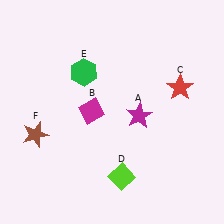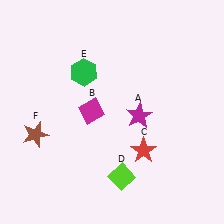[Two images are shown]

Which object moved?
The red star (C) moved down.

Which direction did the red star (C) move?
The red star (C) moved down.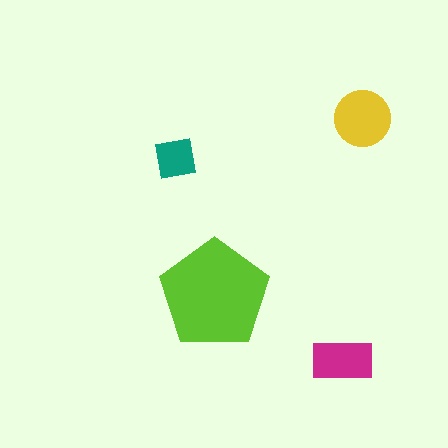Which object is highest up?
The yellow circle is topmost.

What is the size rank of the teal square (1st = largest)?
4th.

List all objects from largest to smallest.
The lime pentagon, the yellow circle, the magenta rectangle, the teal square.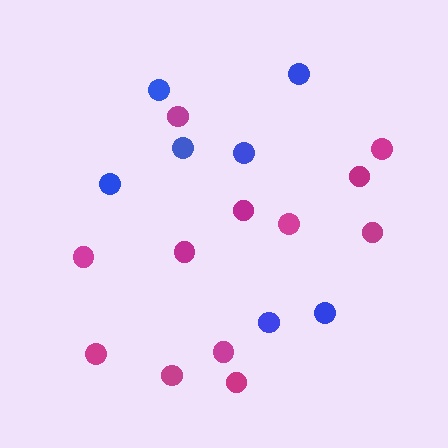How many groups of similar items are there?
There are 2 groups: one group of magenta circles (12) and one group of blue circles (7).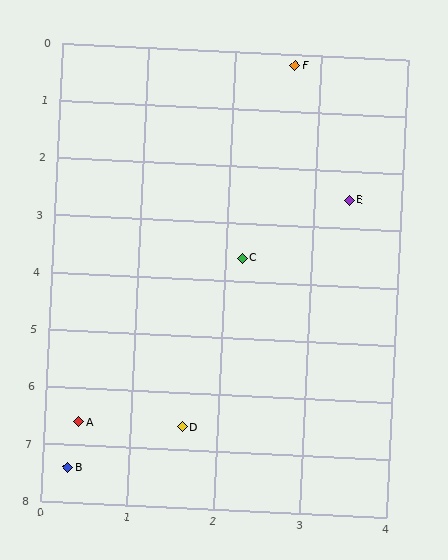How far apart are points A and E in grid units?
Points A and E are about 5.1 grid units apart.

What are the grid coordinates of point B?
Point B is at approximately (0.3, 7.4).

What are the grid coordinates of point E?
Point E is at approximately (3.4, 2.5).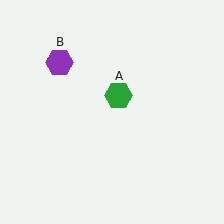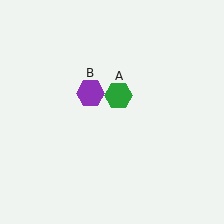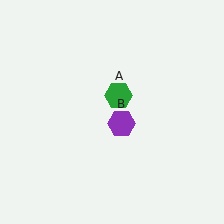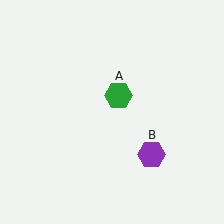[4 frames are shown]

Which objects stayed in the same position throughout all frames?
Green hexagon (object A) remained stationary.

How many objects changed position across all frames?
1 object changed position: purple hexagon (object B).